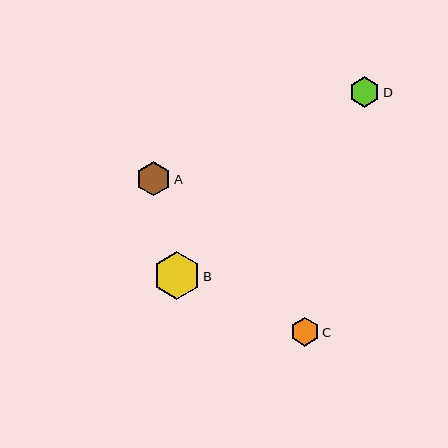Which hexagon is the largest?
Hexagon B is the largest with a size of approximately 47 pixels.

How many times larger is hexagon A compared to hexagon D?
Hexagon A is approximately 1.1 times the size of hexagon D.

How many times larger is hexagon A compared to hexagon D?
Hexagon A is approximately 1.1 times the size of hexagon D.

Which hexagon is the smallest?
Hexagon C is the smallest with a size of approximately 29 pixels.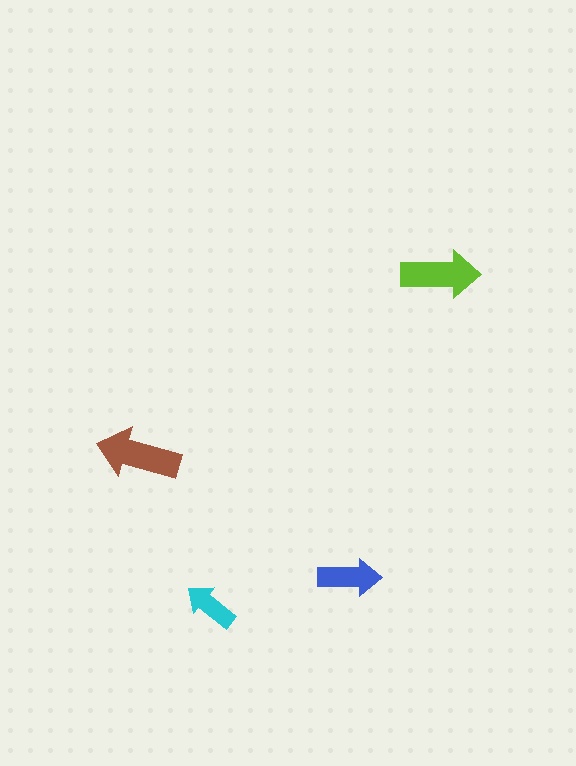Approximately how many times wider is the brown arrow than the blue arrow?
About 1.5 times wider.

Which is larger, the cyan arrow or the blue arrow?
The blue one.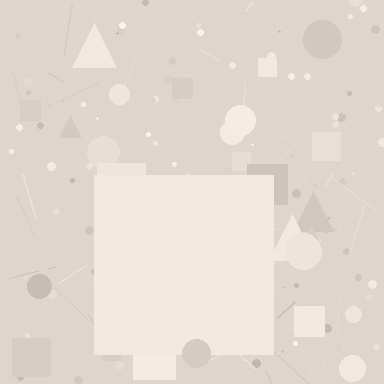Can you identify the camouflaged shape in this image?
The camouflaged shape is a square.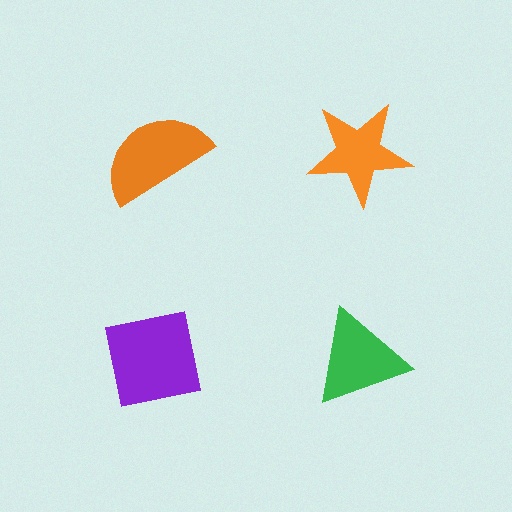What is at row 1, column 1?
An orange semicircle.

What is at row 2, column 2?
A green triangle.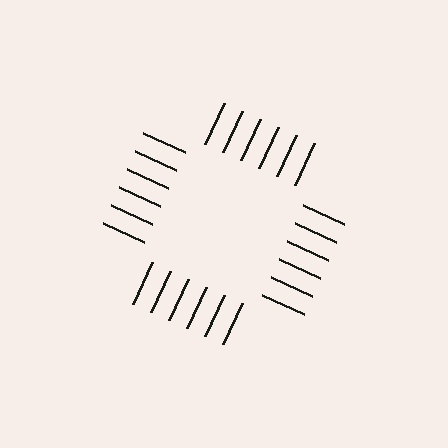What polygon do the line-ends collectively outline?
An illusory square — the line segments terminate on its edges but no continuous stroke is drawn.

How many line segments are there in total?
24 — 6 along each of the 4 edges.